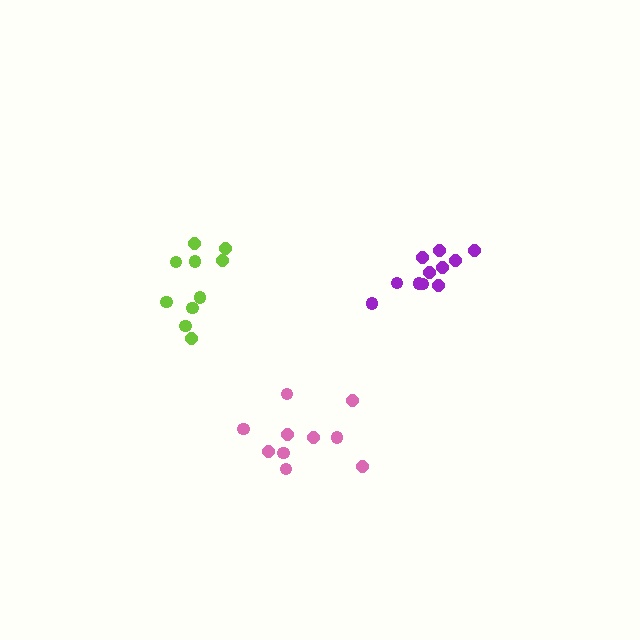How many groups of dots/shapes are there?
There are 3 groups.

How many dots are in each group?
Group 1: 10 dots, Group 2: 10 dots, Group 3: 11 dots (31 total).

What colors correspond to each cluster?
The clusters are colored: pink, lime, purple.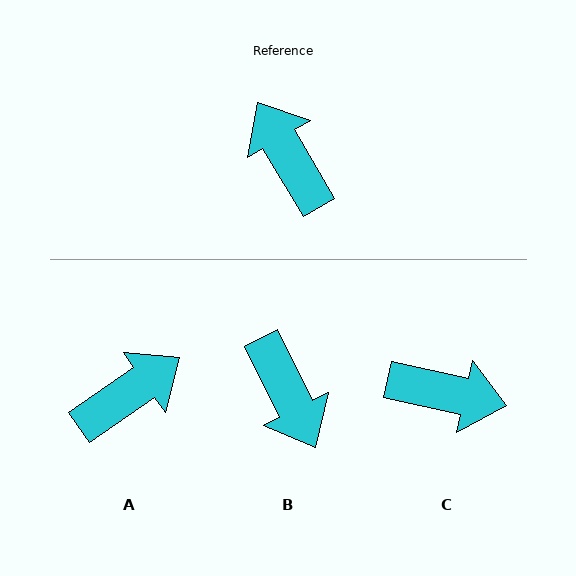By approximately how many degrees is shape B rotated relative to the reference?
Approximately 176 degrees counter-clockwise.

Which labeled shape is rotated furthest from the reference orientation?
B, about 176 degrees away.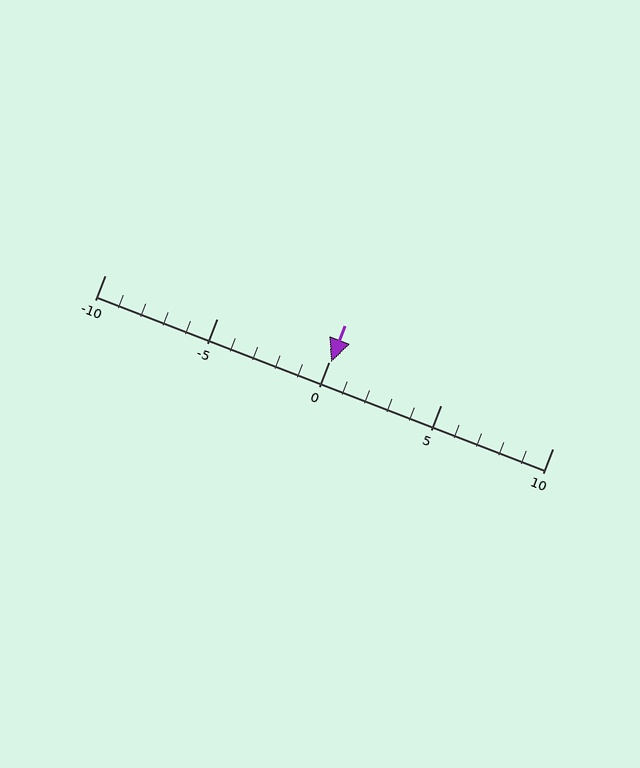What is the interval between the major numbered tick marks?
The major tick marks are spaced 5 units apart.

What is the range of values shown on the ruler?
The ruler shows values from -10 to 10.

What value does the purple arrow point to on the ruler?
The purple arrow points to approximately 0.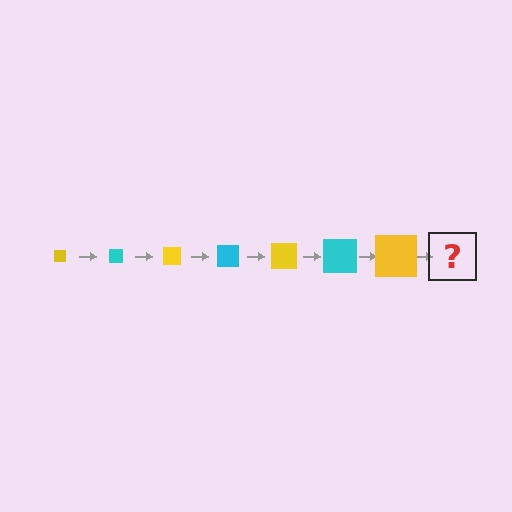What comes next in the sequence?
The next element should be a cyan square, larger than the previous one.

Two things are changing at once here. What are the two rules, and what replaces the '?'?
The two rules are that the square grows larger each step and the color cycles through yellow and cyan. The '?' should be a cyan square, larger than the previous one.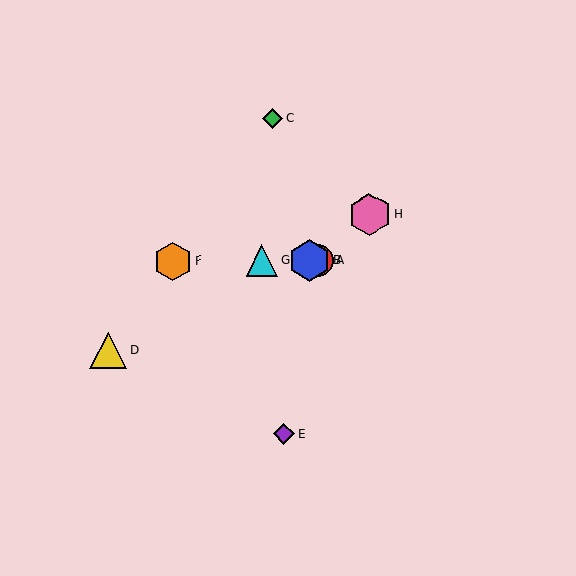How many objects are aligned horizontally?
4 objects (A, B, F, G) are aligned horizontally.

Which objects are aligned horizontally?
Objects A, B, F, G are aligned horizontally.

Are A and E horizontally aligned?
No, A is at y≈260 and E is at y≈434.